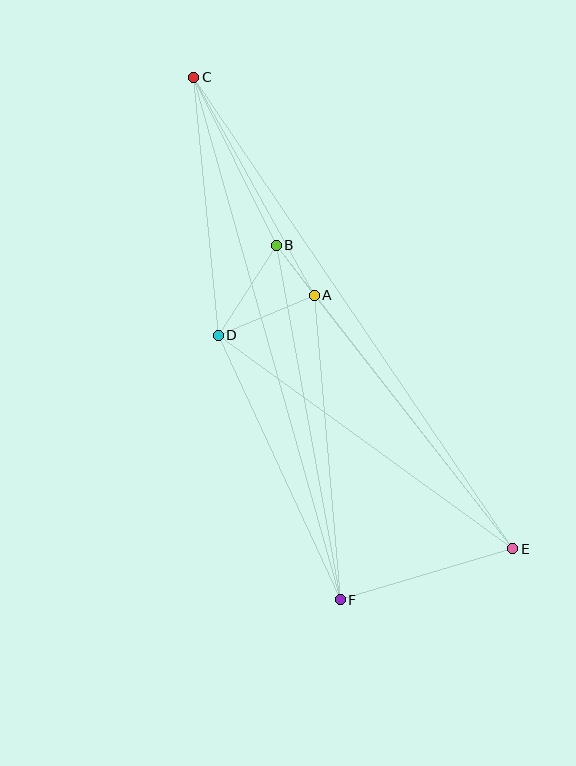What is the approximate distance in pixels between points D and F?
The distance between D and F is approximately 291 pixels.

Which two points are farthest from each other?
Points C and E are farthest from each other.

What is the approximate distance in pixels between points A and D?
The distance between A and D is approximately 104 pixels.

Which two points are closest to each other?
Points A and B are closest to each other.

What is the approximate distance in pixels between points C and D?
The distance between C and D is approximately 259 pixels.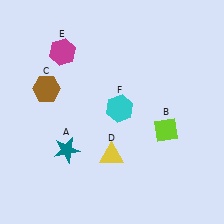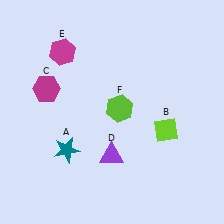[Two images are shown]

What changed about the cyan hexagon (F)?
In Image 1, F is cyan. In Image 2, it changed to lime.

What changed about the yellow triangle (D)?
In Image 1, D is yellow. In Image 2, it changed to purple.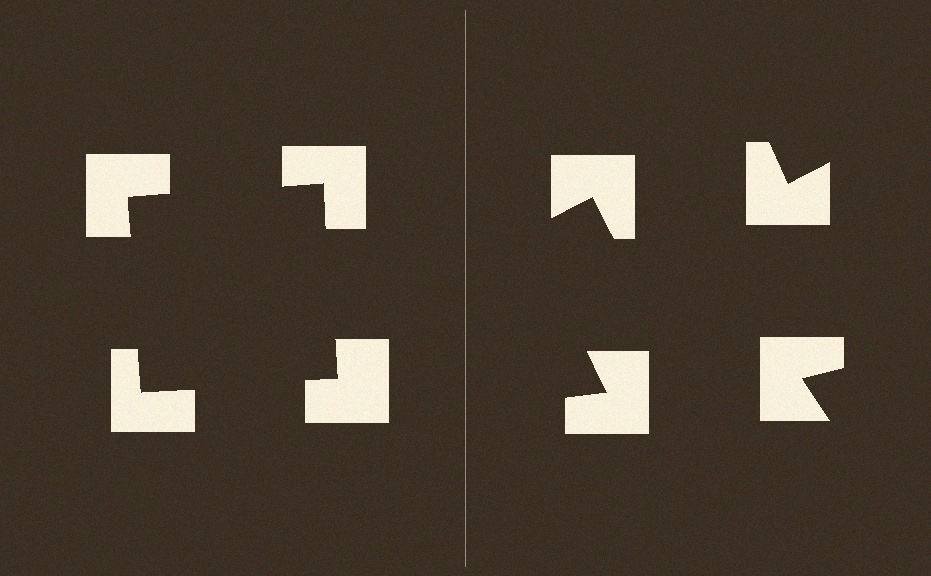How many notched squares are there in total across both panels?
8 — 4 on each side.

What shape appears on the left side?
An illusory square.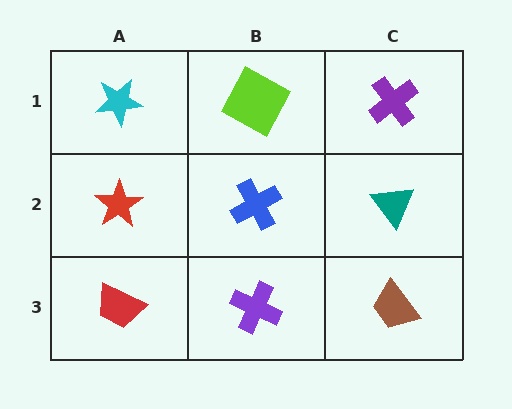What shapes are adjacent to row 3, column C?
A teal triangle (row 2, column C), a purple cross (row 3, column B).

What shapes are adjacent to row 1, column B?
A blue cross (row 2, column B), a cyan star (row 1, column A), a purple cross (row 1, column C).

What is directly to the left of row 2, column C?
A blue cross.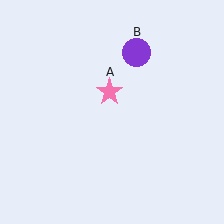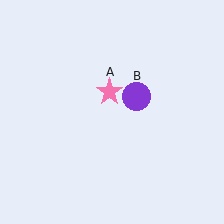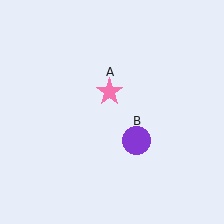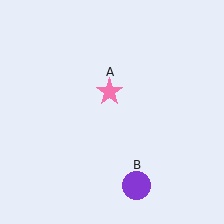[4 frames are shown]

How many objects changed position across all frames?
1 object changed position: purple circle (object B).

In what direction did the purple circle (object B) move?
The purple circle (object B) moved down.